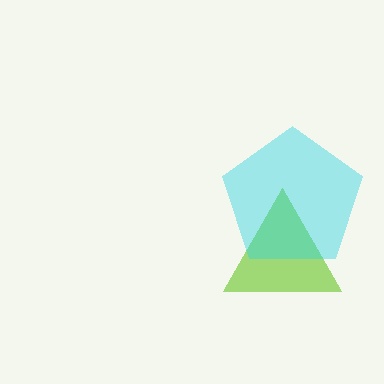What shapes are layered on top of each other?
The layered shapes are: a lime triangle, a cyan pentagon.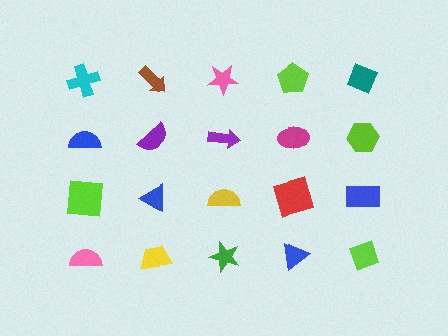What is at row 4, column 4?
A blue triangle.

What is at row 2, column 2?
A purple semicircle.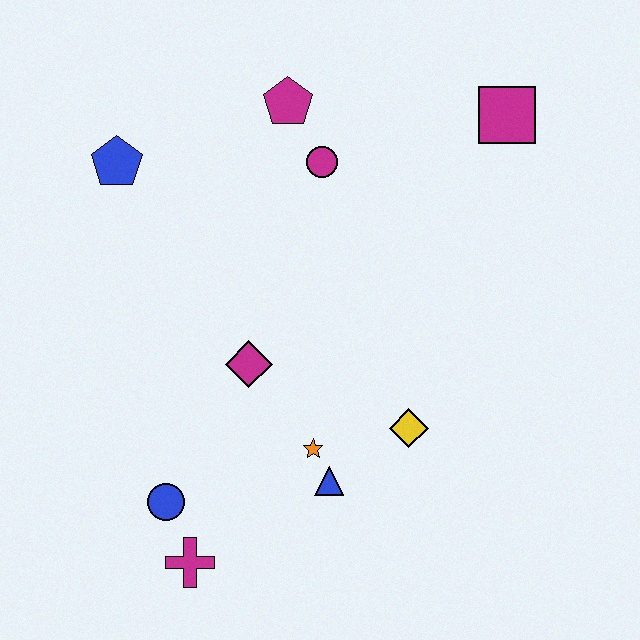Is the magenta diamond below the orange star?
No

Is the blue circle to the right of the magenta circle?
No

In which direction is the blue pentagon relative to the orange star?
The blue pentagon is above the orange star.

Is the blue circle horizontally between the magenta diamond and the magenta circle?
No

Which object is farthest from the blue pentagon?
The magenta cross is farthest from the blue pentagon.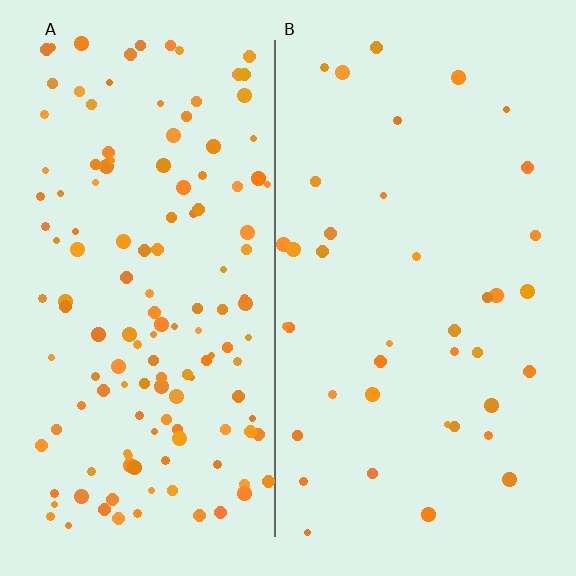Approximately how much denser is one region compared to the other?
Approximately 3.5× — region A over region B.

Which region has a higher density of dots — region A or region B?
A (the left).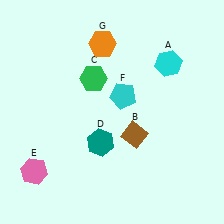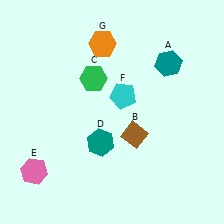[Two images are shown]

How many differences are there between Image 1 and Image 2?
There is 1 difference between the two images.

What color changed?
The hexagon (A) changed from cyan in Image 1 to teal in Image 2.